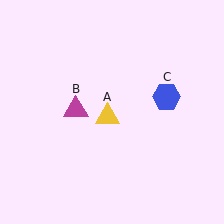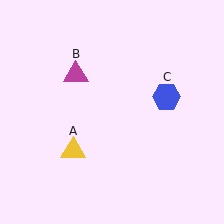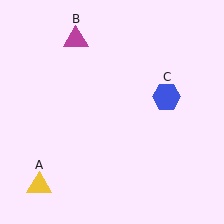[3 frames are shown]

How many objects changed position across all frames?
2 objects changed position: yellow triangle (object A), magenta triangle (object B).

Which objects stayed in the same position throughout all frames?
Blue hexagon (object C) remained stationary.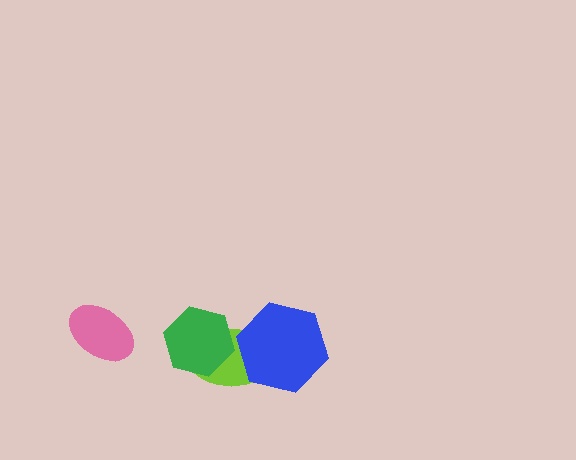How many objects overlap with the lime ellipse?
2 objects overlap with the lime ellipse.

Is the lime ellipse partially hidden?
Yes, it is partially covered by another shape.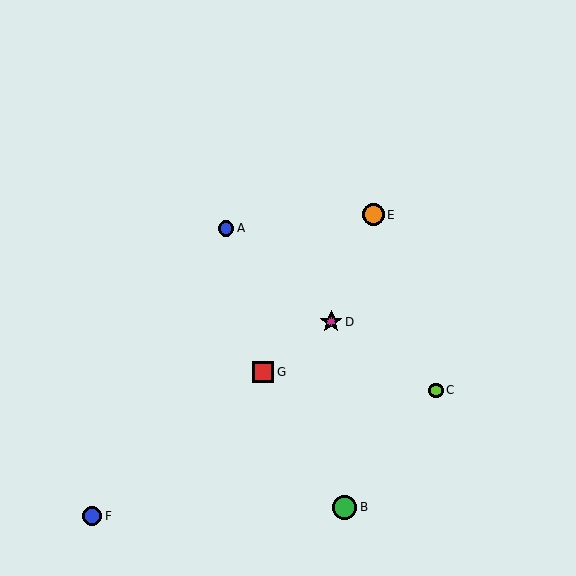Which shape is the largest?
The green circle (labeled B) is the largest.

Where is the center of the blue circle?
The center of the blue circle is at (92, 516).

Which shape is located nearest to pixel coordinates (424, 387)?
The lime circle (labeled C) at (436, 390) is nearest to that location.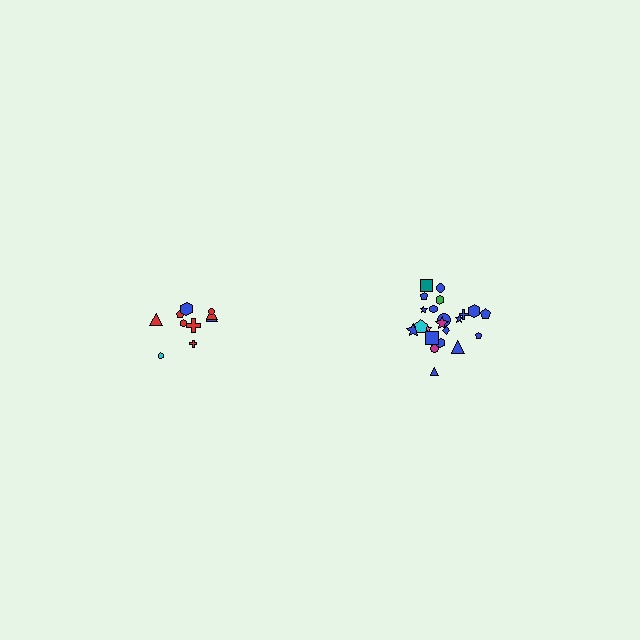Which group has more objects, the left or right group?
The right group.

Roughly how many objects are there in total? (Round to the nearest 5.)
Roughly 30 objects in total.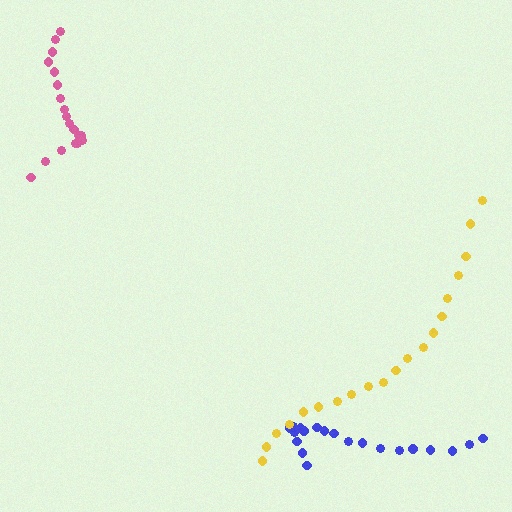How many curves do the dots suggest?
There are 3 distinct paths.